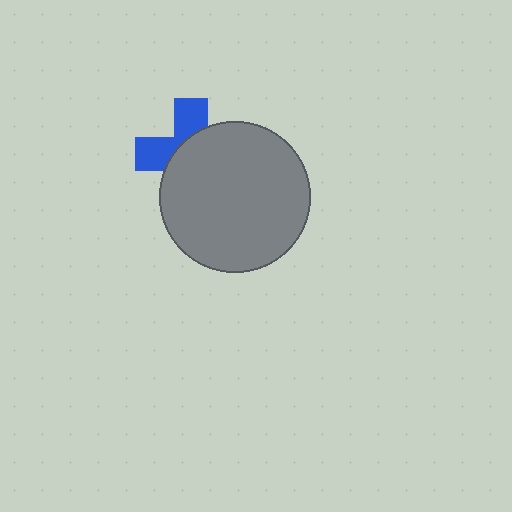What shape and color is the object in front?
The object in front is a gray circle.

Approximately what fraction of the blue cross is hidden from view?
Roughly 61% of the blue cross is hidden behind the gray circle.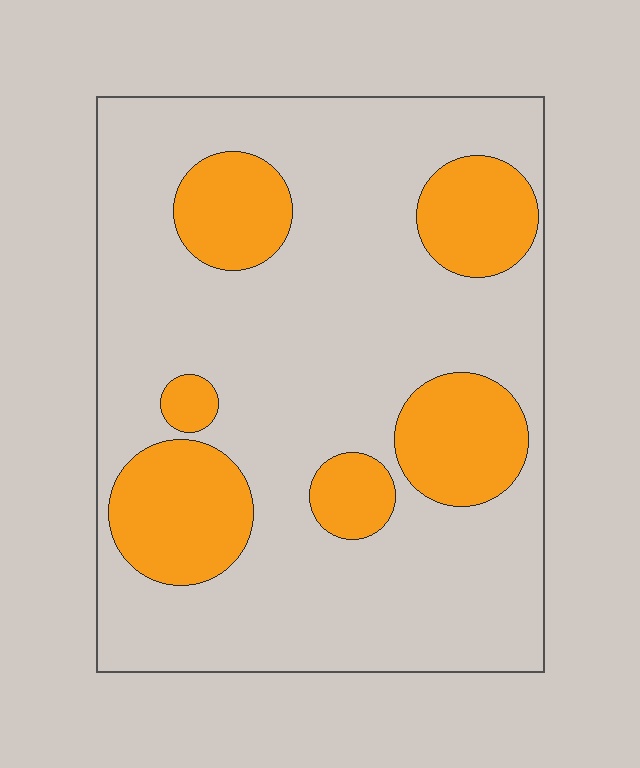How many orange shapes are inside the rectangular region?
6.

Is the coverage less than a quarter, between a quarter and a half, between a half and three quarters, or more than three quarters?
Less than a quarter.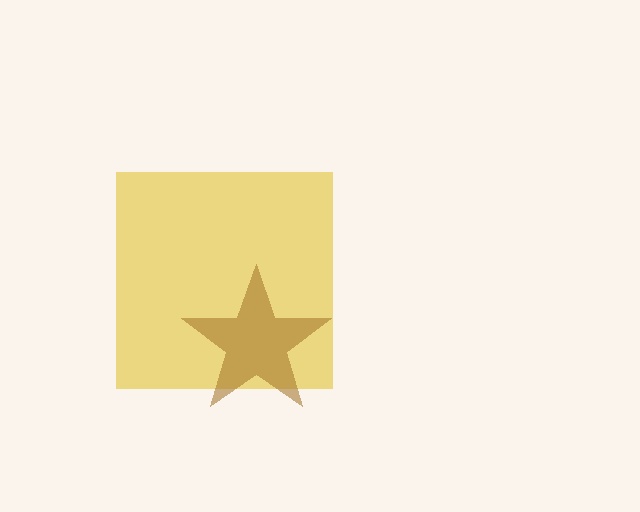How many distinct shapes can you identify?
There are 2 distinct shapes: a yellow square, a brown star.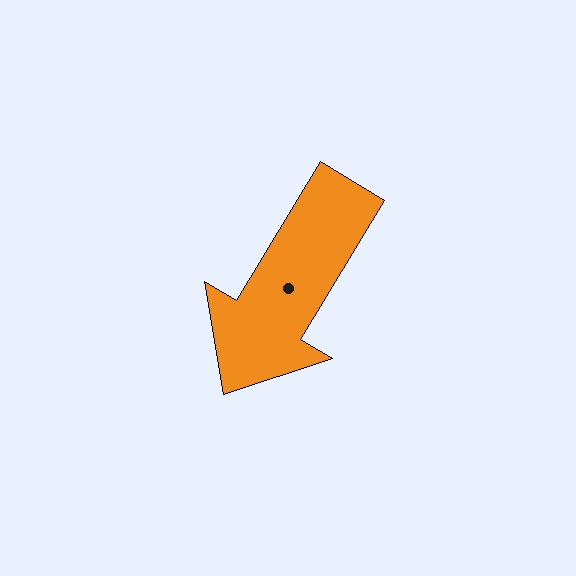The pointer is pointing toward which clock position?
Roughly 7 o'clock.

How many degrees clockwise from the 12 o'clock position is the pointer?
Approximately 211 degrees.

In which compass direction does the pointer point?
Southwest.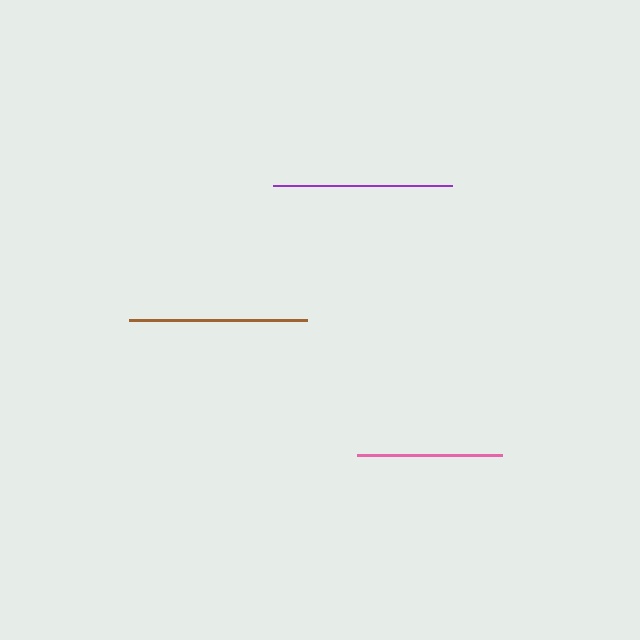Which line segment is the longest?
The purple line is the longest at approximately 179 pixels.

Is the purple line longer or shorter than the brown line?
The purple line is longer than the brown line.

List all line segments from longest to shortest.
From longest to shortest: purple, brown, pink.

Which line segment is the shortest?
The pink line is the shortest at approximately 144 pixels.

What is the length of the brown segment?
The brown segment is approximately 178 pixels long.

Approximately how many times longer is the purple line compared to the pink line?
The purple line is approximately 1.2 times the length of the pink line.